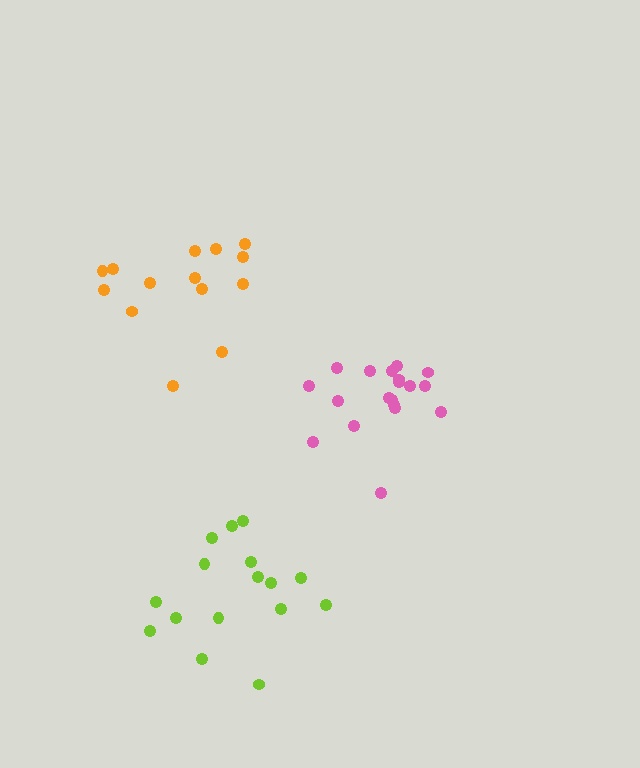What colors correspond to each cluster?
The clusters are colored: pink, orange, lime.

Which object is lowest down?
The lime cluster is bottommost.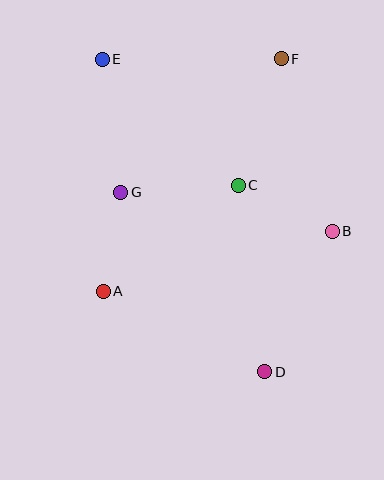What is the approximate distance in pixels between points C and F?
The distance between C and F is approximately 133 pixels.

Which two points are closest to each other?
Points A and G are closest to each other.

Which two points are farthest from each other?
Points D and E are farthest from each other.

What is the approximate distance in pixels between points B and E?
The distance between B and E is approximately 287 pixels.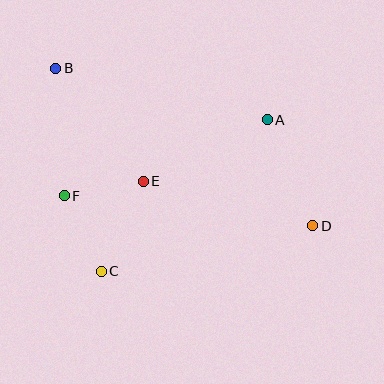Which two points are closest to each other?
Points E and F are closest to each other.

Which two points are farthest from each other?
Points B and D are farthest from each other.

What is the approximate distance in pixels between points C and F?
The distance between C and F is approximately 84 pixels.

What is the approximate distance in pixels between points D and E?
The distance between D and E is approximately 175 pixels.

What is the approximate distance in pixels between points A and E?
The distance between A and E is approximately 139 pixels.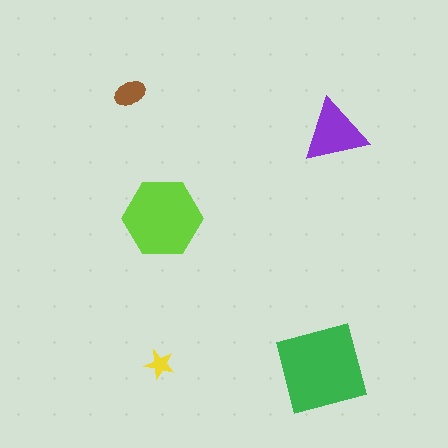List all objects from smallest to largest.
The yellow star, the brown ellipse, the purple triangle, the lime hexagon, the green square.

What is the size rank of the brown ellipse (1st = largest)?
4th.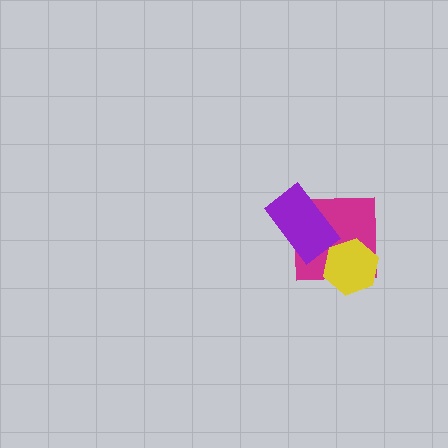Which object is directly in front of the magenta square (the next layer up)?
The purple rectangle is directly in front of the magenta square.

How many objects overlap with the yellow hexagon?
1 object overlaps with the yellow hexagon.